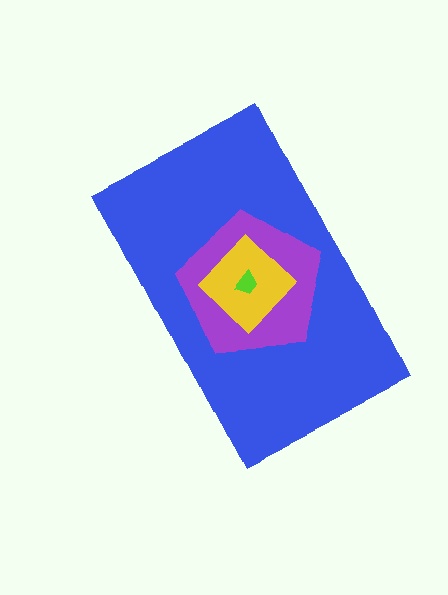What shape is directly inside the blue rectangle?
The purple pentagon.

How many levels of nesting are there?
4.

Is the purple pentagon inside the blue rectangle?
Yes.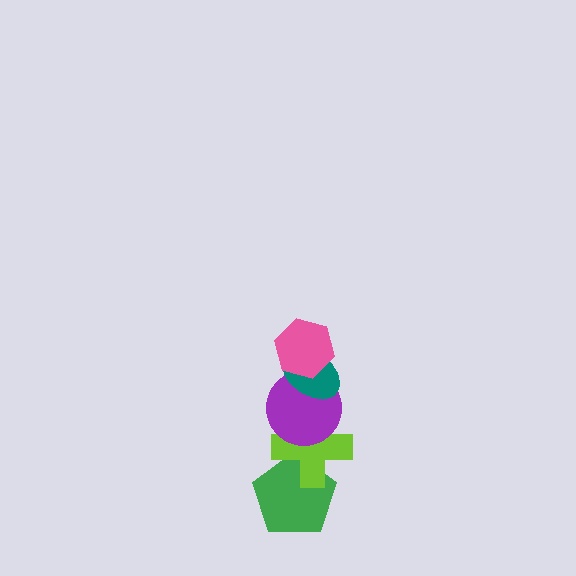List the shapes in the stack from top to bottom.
From top to bottom: the pink hexagon, the teal ellipse, the purple circle, the lime cross, the green pentagon.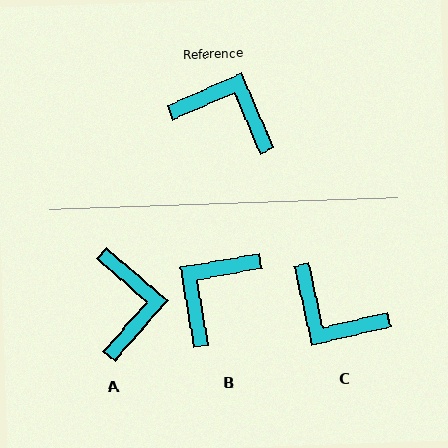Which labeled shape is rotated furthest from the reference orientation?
C, about 169 degrees away.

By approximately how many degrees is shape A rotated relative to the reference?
Approximately 64 degrees clockwise.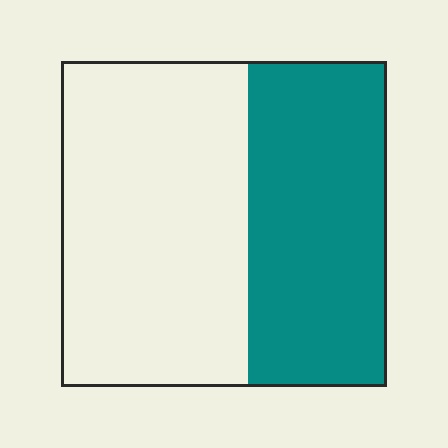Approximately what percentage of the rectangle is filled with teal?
Approximately 45%.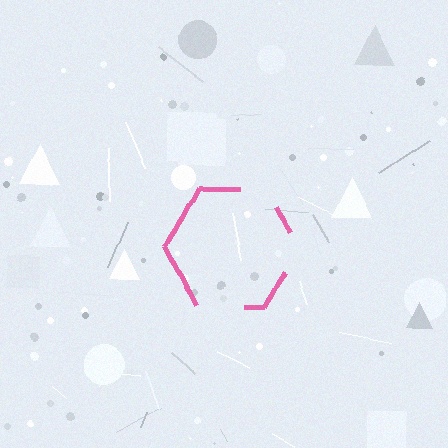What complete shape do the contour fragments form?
The contour fragments form a hexagon.